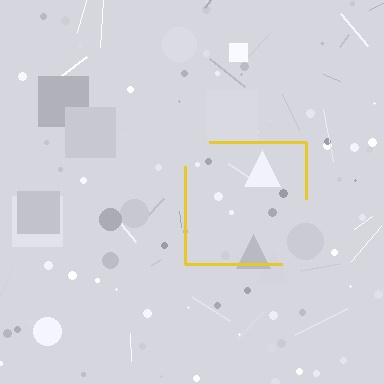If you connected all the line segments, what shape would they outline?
They would outline a square.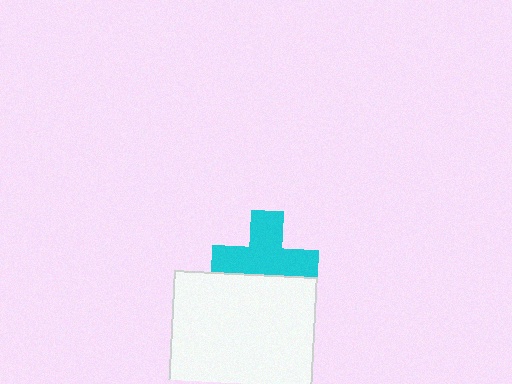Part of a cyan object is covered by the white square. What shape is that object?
It is a cross.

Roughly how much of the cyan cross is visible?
Most of it is visible (roughly 68%).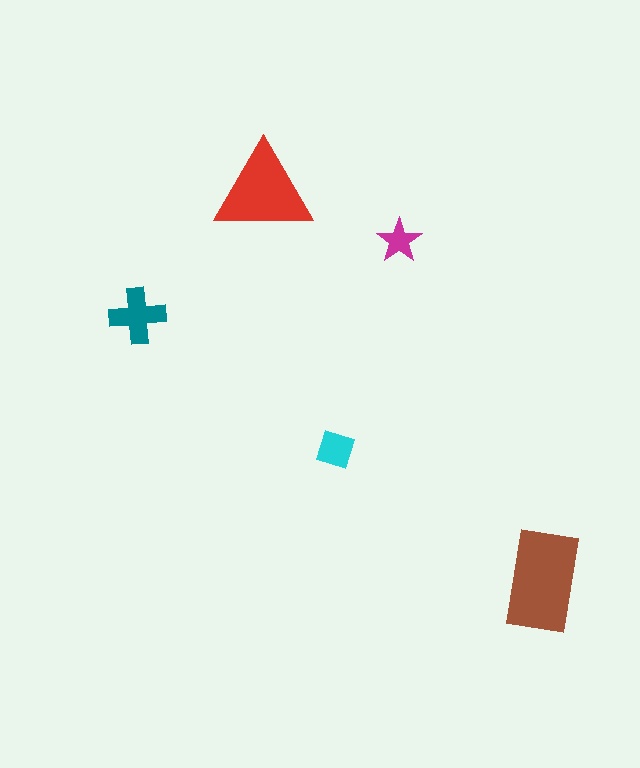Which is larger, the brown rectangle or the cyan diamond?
The brown rectangle.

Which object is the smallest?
The magenta star.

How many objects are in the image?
There are 5 objects in the image.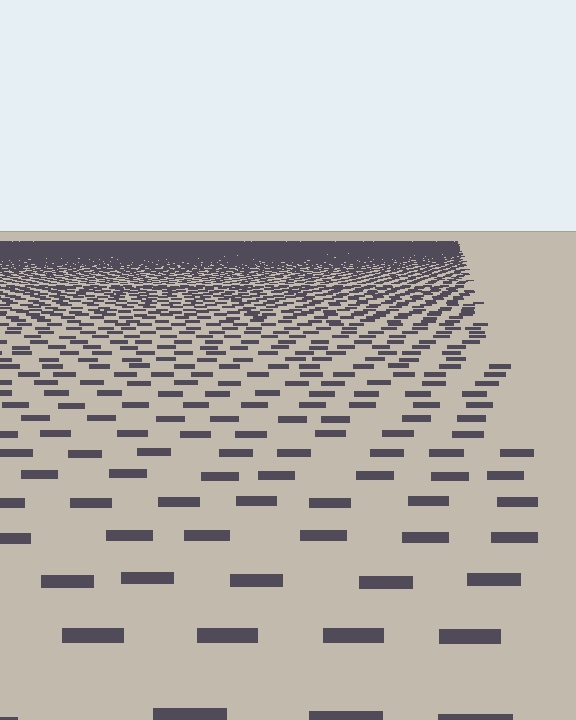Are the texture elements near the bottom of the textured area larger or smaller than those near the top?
Larger. Near the bottom, elements are closer to the viewer and appear at a bigger on-screen size.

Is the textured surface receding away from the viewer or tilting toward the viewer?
The surface is receding away from the viewer. Texture elements get smaller and denser toward the top.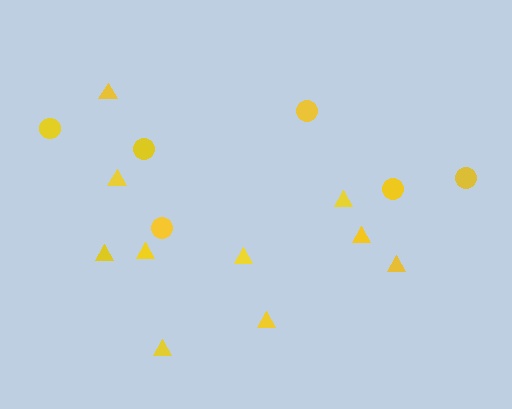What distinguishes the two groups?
There are 2 groups: one group of triangles (10) and one group of circles (6).